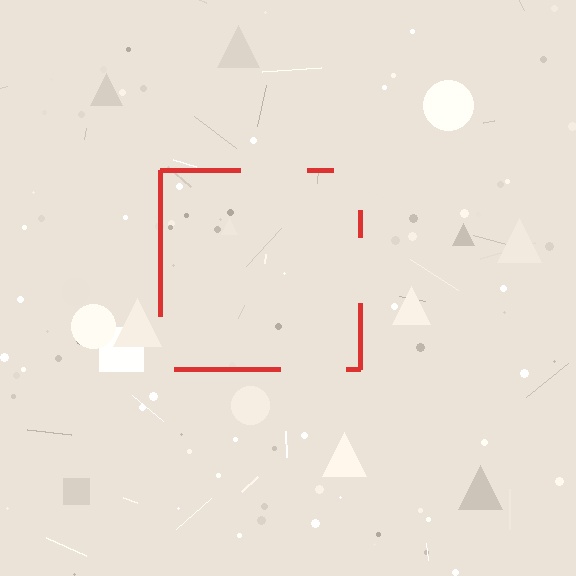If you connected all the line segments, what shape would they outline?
They would outline a square.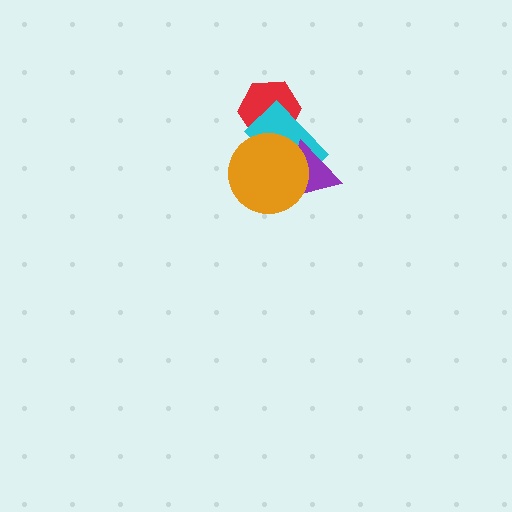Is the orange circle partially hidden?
No, no other shape covers it.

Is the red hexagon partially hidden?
Yes, it is partially covered by another shape.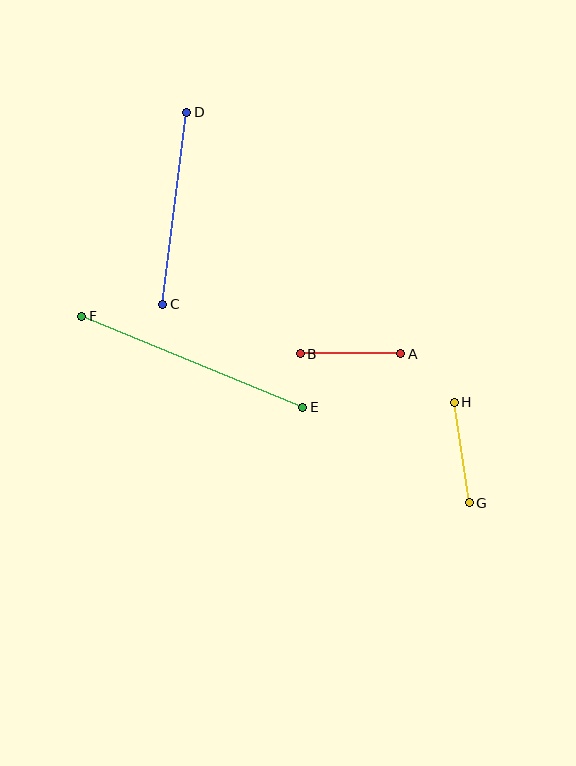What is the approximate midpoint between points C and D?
The midpoint is at approximately (175, 208) pixels.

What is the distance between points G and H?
The distance is approximately 101 pixels.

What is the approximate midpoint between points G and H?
The midpoint is at approximately (462, 453) pixels.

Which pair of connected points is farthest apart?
Points E and F are farthest apart.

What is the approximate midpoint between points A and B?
The midpoint is at approximately (350, 354) pixels.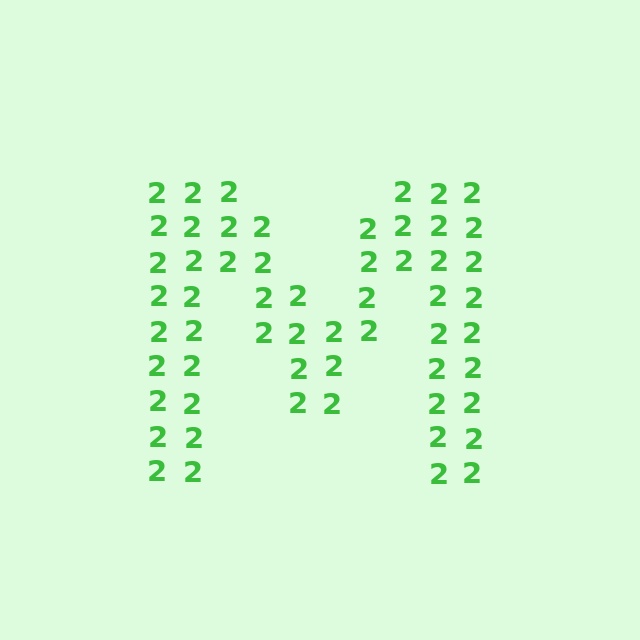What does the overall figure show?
The overall figure shows the letter M.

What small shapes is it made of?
It is made of small digit 2's.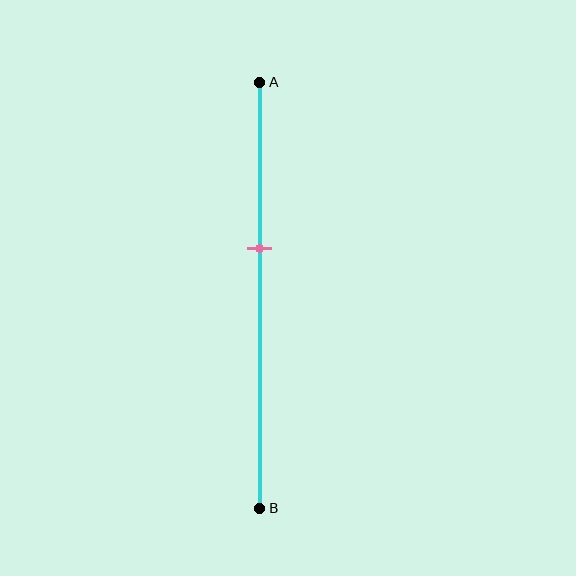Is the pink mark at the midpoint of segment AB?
No, the mark is at about 40% from A, not at the 50% midpoint.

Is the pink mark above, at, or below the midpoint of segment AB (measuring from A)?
The pink mark is above the midpoint of segment AB.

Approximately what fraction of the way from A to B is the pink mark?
The pink mark is approximately 40% of the way from A to B.